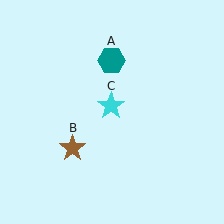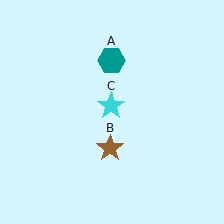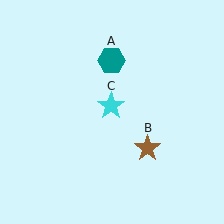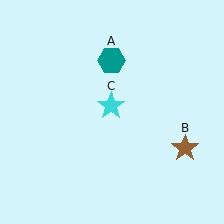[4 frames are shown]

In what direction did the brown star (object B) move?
The brown star (object B) moved right.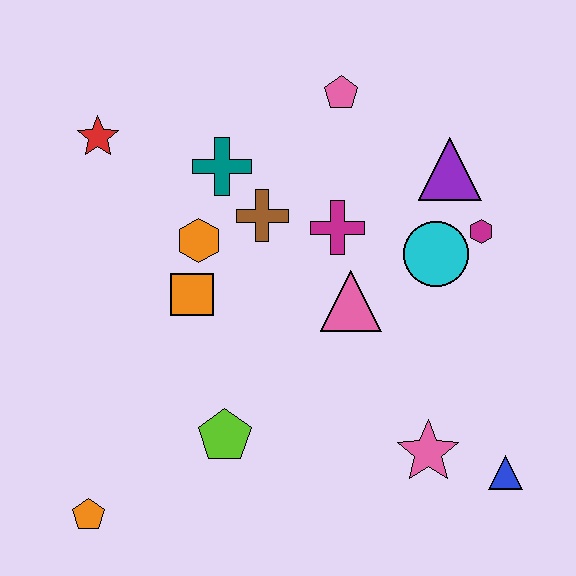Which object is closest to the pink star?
The blue triangle is closest to the pink star.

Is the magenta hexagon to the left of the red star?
No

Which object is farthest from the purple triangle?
The orange pentagon is farthest from the purple triangle.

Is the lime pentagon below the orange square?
Yes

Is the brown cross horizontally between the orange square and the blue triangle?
Yes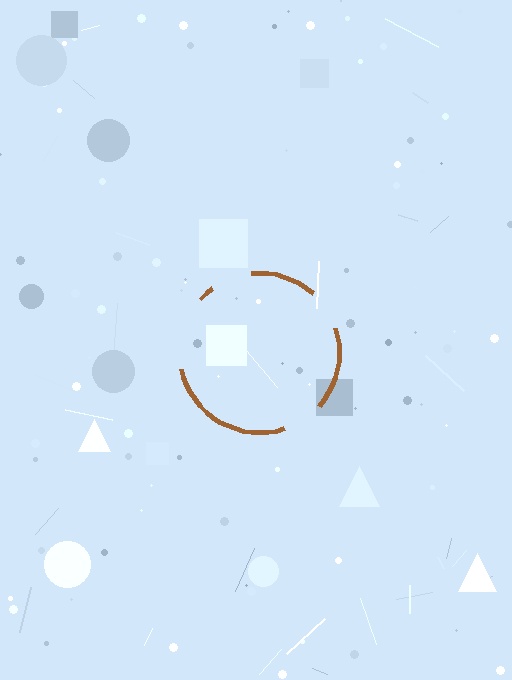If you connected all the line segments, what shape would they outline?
They would outline a circle.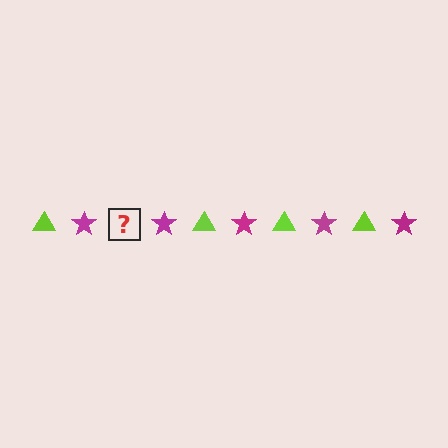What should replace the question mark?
The question mark should be replaced with a lime triangle.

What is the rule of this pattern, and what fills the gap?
The rule is that the pattern alternates between lime triangle and magenta star. The gap should be filled with a lime triangle.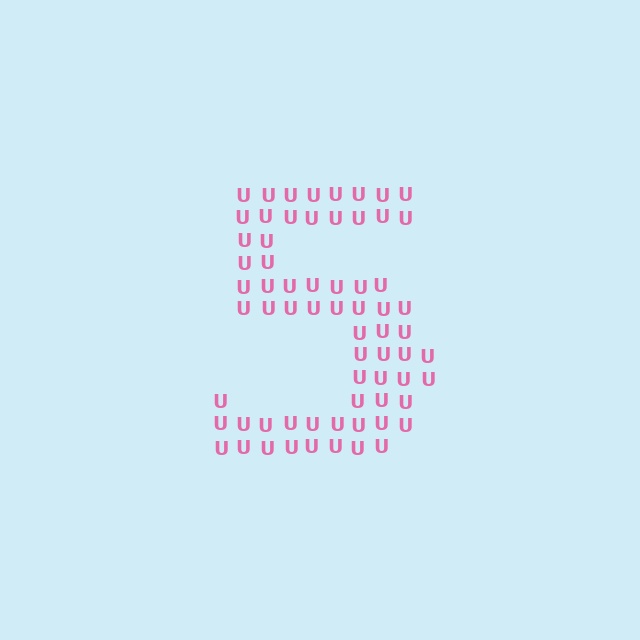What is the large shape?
The large shape is the digit 5.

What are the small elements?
The small elements are letter U's.